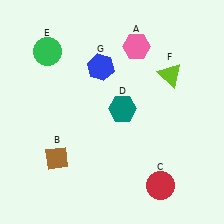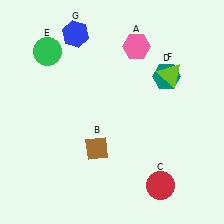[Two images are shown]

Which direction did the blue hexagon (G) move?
The blue hexagon (G) moved up.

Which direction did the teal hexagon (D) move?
The teal hexagon (D) moved right.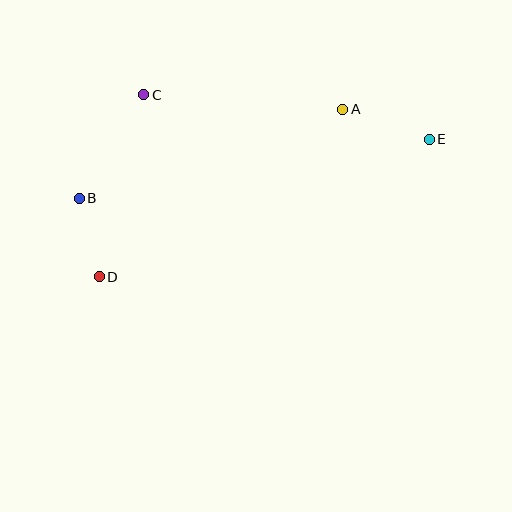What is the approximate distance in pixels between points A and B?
The distance between A and B is approximately 278 pixels.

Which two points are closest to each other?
Points B and D are closest to each other.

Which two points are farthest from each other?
Points D and E are farthest from each other.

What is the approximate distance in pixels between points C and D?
The distance between C and D is approximately 187 pixels.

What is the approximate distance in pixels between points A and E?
The distance between A and E is approximately 92 pixels.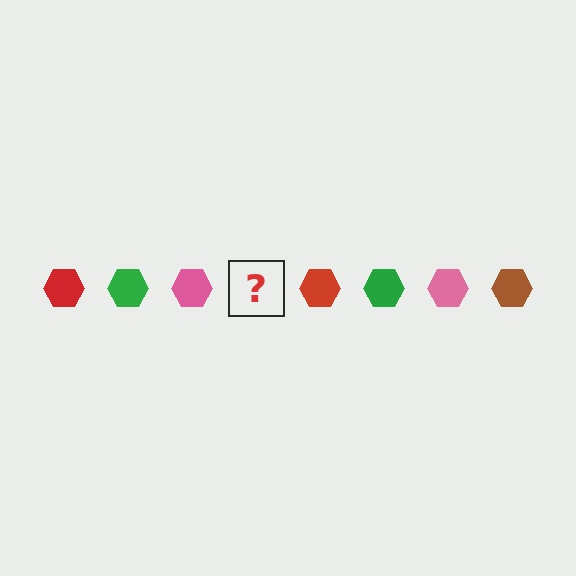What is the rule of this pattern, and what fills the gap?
The rule is that the pattern cycles through red, green, pink, brown hexagons. The gap should be filled with a brown hexagon.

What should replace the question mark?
The question mark should be replaced with a brown hexagon.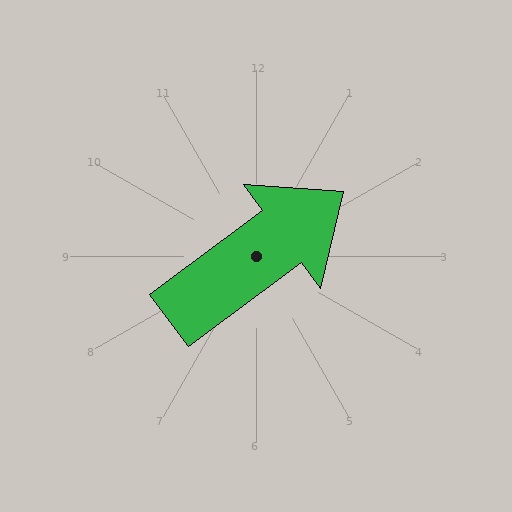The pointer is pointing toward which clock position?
Roughly 2 o'clock.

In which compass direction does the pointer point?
Northeast.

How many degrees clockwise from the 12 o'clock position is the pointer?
Approximately 54 degrees.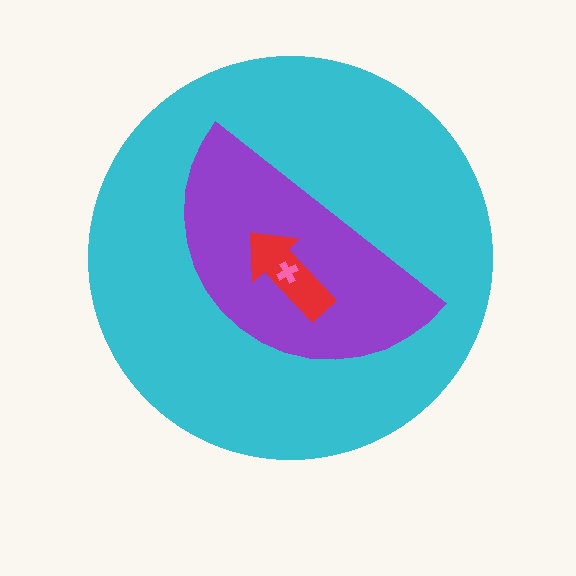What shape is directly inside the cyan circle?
The purple semicircle.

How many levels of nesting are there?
4.